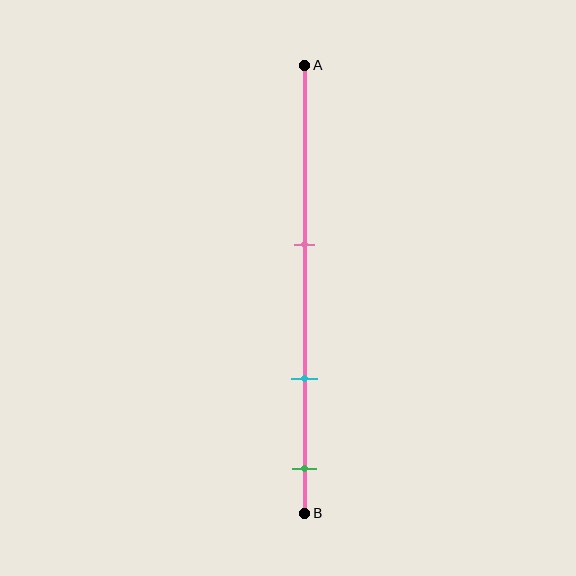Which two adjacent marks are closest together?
The cyan and green marks are the closest adjacent pair.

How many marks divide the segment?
There are 3 marks dividing the segment.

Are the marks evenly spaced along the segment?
Yes, the marks are approximately evenly spaced.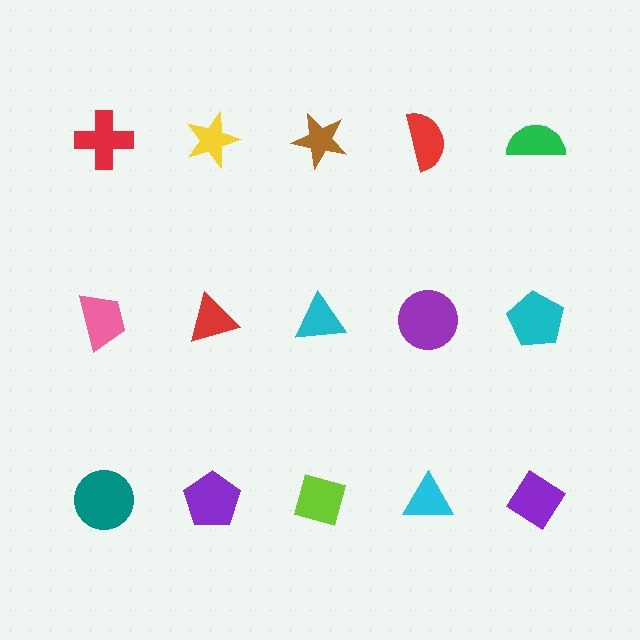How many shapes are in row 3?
5 shapes.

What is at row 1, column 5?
A green semicircle.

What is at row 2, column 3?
A cyan triangle.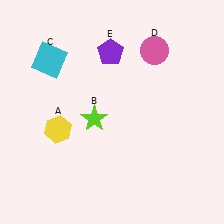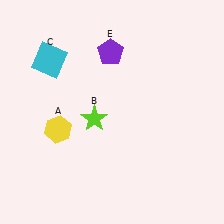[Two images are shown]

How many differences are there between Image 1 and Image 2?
There is 1 difference between the two images.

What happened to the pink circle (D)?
The pink circle (D) was removed in Image 2. It was in the top-right area of Image 1.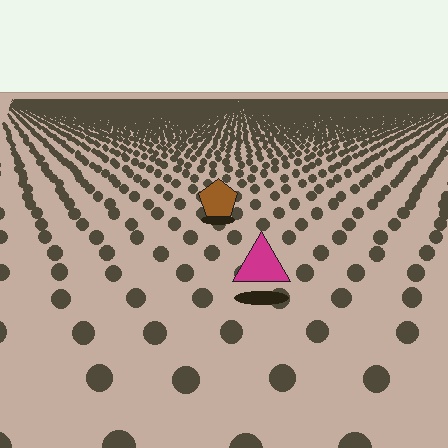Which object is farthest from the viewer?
The brown pentagon is farthest from the viewer. It appears smaller and the ground texture around it is denser.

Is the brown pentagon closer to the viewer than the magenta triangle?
No. The magenta triangle is closer — you can tell from the texture gradient: the ground texture is coarser near it.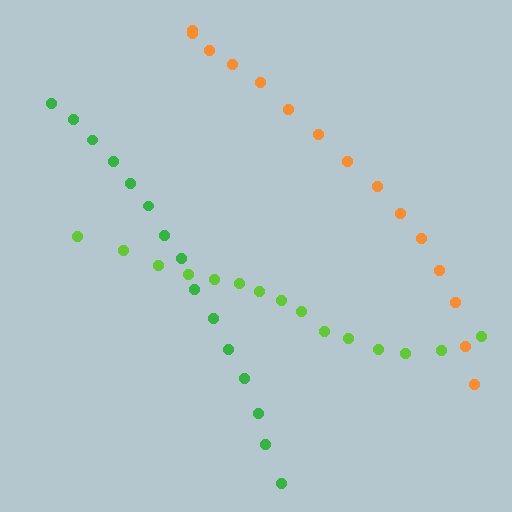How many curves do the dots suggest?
There are 3 distinct paths.